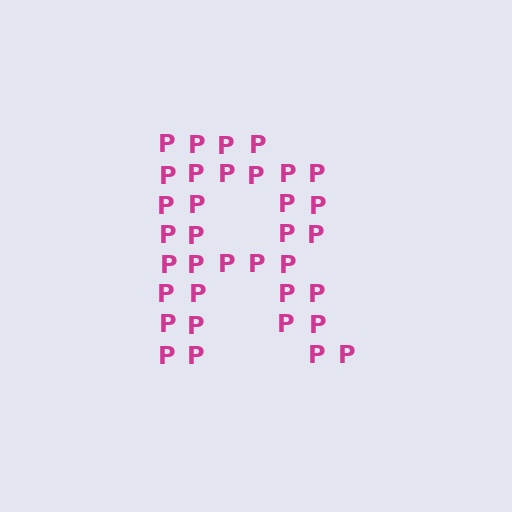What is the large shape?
The large shape is the letter R.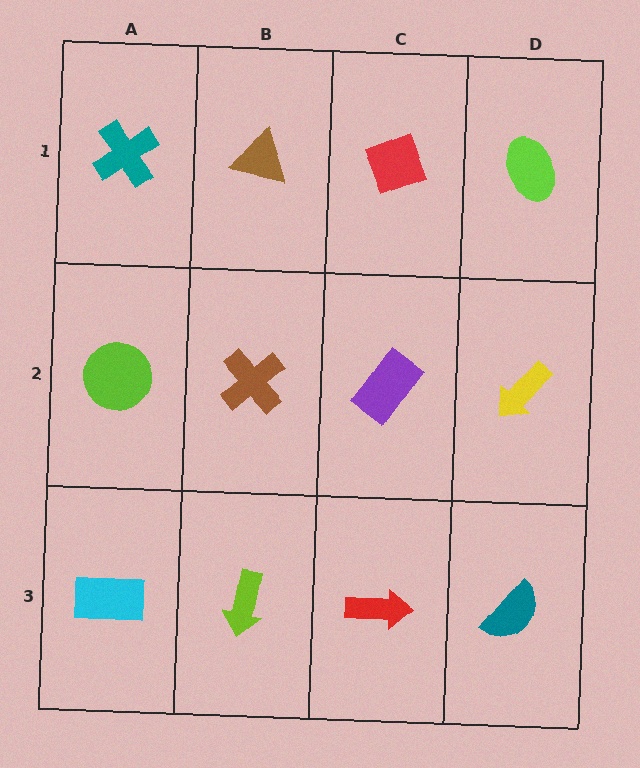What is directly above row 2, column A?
A teal cross.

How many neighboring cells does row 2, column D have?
3.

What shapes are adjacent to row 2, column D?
A lime ellipse (row 1, column D), a teal semicircle (row 3, column D), a purple rectangle (row 2, column C).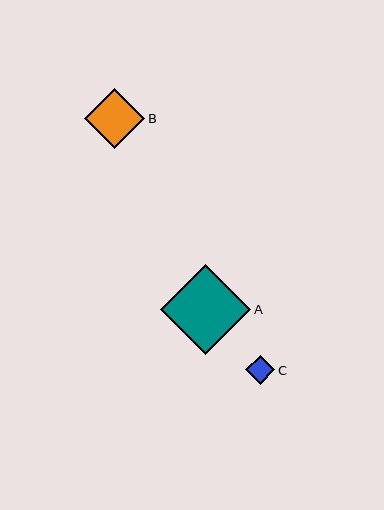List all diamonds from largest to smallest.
From largest to smallest: A, B, C.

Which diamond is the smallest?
Diamond C is the smallest with a size of approximately 29 pixels.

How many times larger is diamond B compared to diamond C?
Diamond B is approximately 2.0 times the size of diamond C.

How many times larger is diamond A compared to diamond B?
Diamond A is approximately 1.5 times the size of diamond B.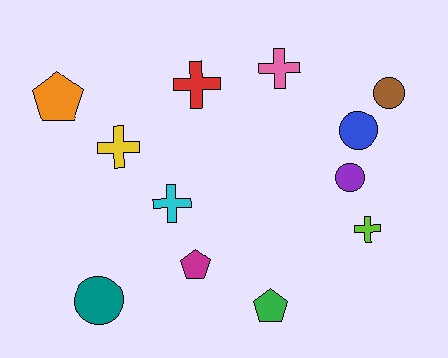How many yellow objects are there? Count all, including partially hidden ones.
There is 1 yellow object.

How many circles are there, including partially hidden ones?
There are 4 circles.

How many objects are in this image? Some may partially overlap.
There are 12 objects.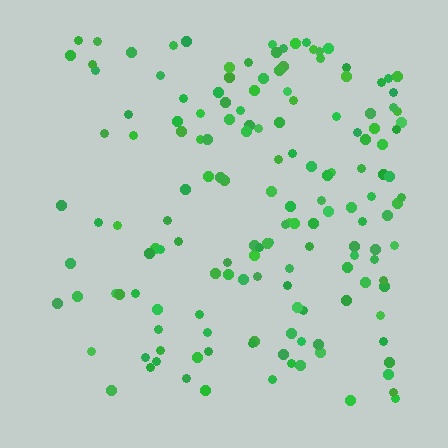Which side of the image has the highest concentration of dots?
The right.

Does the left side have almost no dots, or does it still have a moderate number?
Still a moderate number, just noticeably fewer than the right.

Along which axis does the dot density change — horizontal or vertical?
Horizontal.